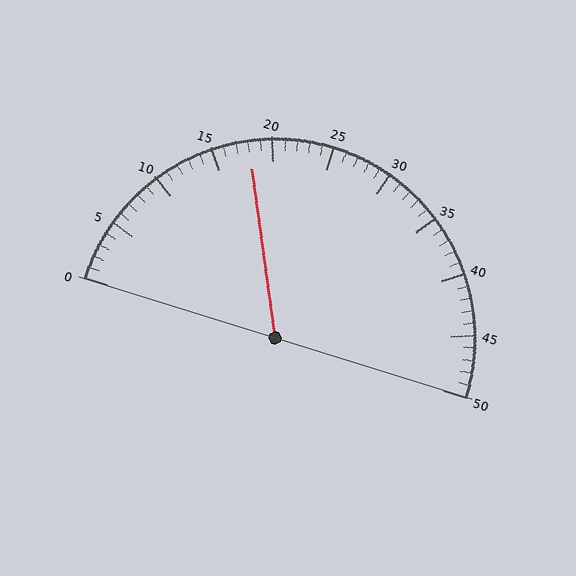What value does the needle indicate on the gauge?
The needle indicates approximately 18.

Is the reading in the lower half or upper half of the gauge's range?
The reading is in the lower half of the range (0 to 50).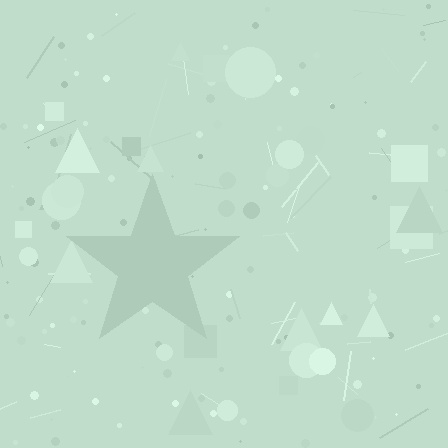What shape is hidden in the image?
A star is hidden in the image.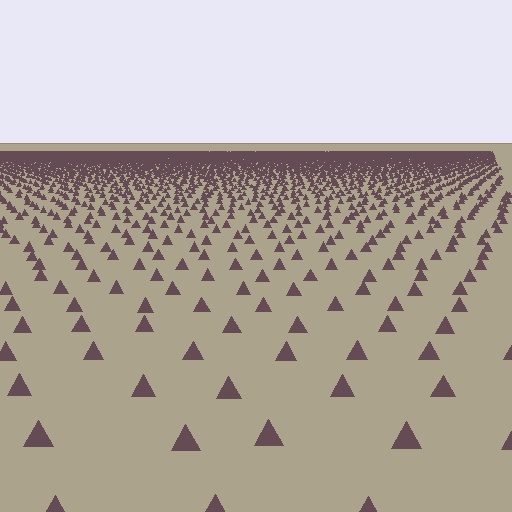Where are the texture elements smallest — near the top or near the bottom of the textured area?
Near the top.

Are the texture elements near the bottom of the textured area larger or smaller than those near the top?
Larger. Near the bottom, elements are closer to the viewer and appear at a bigger on-screen size.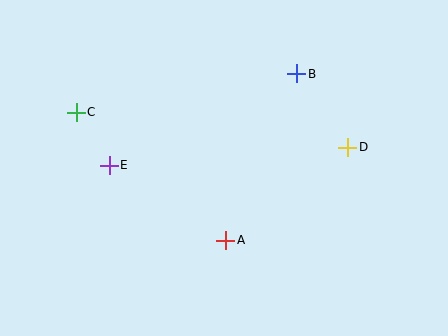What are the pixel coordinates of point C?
Point C is at (76, 112).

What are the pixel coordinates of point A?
Point A is at (226, 240).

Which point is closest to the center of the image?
Point A at (226, 240) is closest to the center.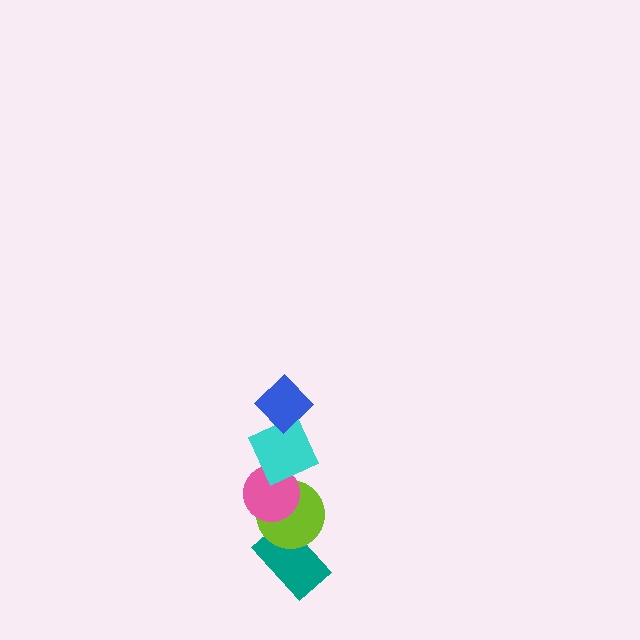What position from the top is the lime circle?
The lime circle is 4th from the top.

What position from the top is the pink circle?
The pink circle is 3rd from the top.